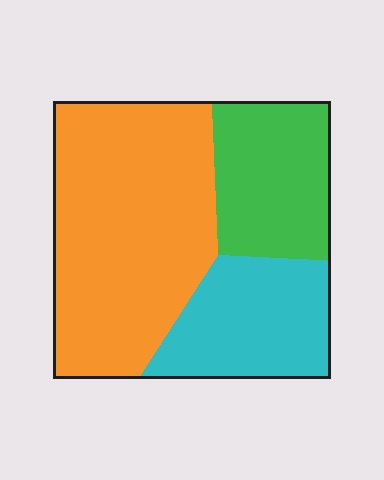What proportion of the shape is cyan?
Cyan covers 24% of the shape.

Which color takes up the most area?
Orange, at roughly 50%.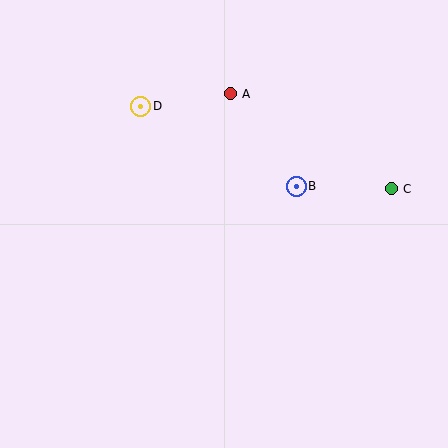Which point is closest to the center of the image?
Point B at (296, 186) is closest to the center.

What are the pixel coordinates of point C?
Point C is at (391, 189).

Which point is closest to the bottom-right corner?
Point C is closest to the bottom-right corner.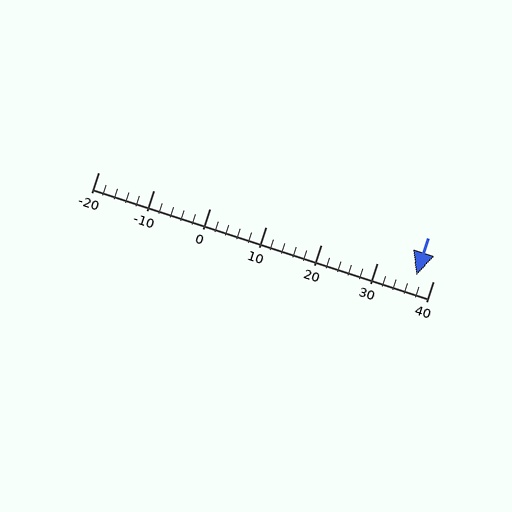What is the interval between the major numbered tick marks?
The major tick marks are spaced 10 units apart.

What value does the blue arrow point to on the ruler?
The blue arrow points to approximately 37.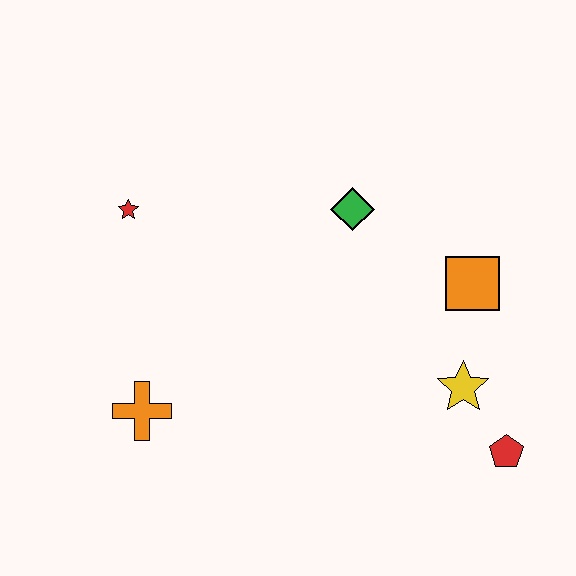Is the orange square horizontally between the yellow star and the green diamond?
No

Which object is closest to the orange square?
The yellow star is closest to the orange square.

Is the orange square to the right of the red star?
Yes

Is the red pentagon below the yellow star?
Yes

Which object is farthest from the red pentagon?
The red star is farthest from the red pentagon.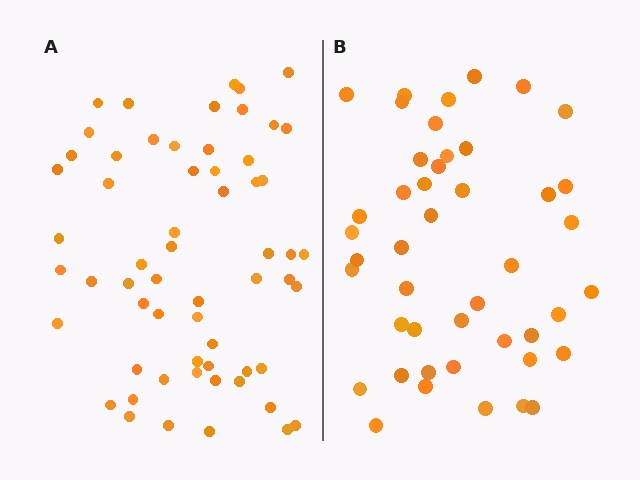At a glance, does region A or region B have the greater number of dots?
Region A (the left region) has more dots.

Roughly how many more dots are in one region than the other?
Region A has approximately 15 more dots than region B.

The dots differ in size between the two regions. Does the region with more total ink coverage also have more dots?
No. Region B has more total ink coverage because its dots are larger, but region A actually contains more individual dots. Total area can be misleading — the number of items is what matters here.